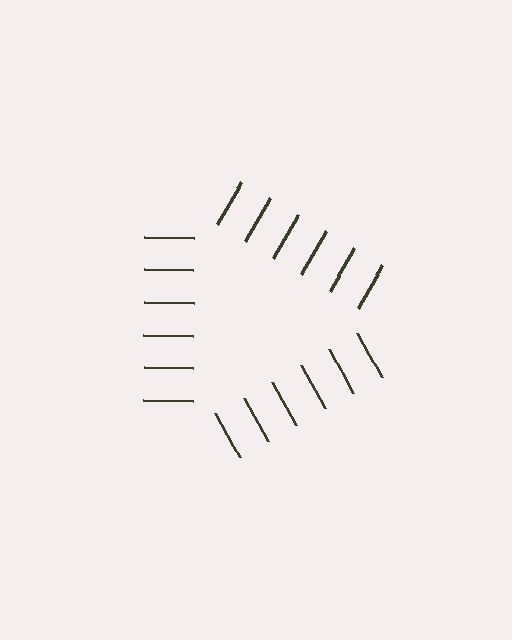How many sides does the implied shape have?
3 sides — the line-ends trace a triangle.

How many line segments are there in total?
18 — 6 along each of the 3 edges.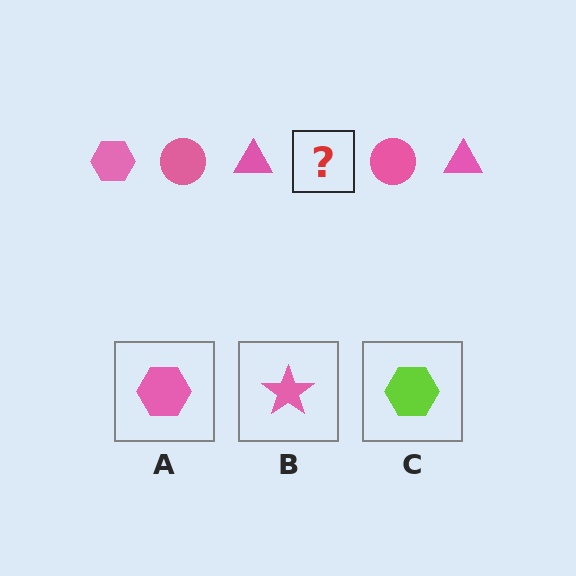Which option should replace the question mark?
Option A.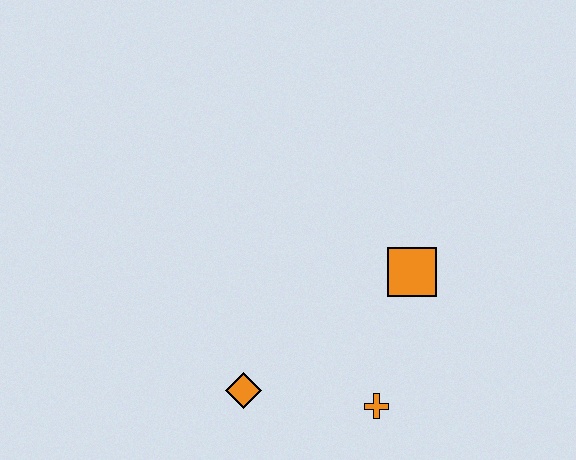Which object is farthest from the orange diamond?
The orange square is farthest from the orange diamond.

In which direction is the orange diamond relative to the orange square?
The orange diamond is to the left of the orange square.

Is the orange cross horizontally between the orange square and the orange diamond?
Yes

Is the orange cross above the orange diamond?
No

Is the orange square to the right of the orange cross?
Yes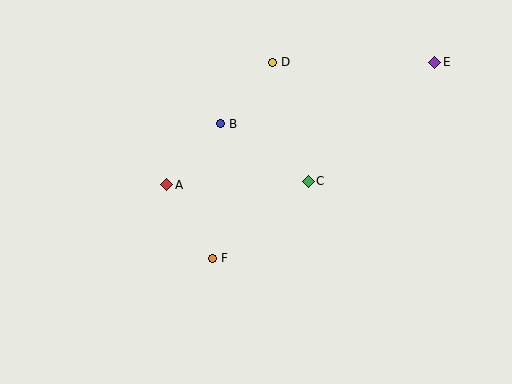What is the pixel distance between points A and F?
The distance between A and F is 87 pixels.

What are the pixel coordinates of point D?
Point D is at (273, 62).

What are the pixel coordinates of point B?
Point B is at (221, 124).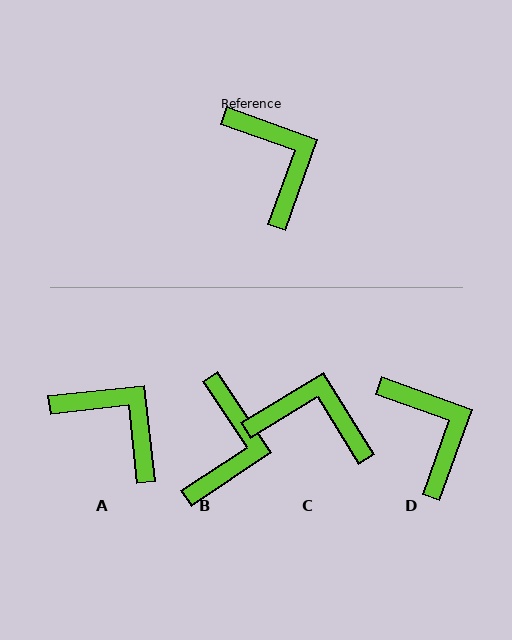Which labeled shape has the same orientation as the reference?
D.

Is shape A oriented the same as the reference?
No, it is off by about 26 degrees.